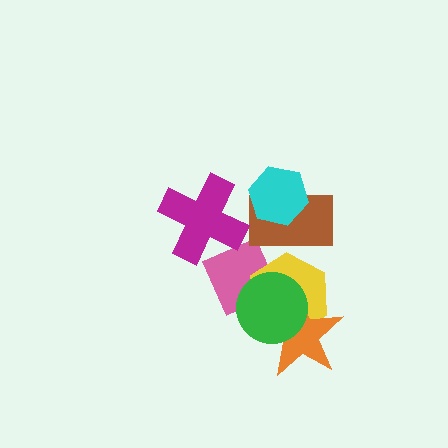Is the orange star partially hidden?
Yes, it is partially covered by another shape.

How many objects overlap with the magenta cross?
1 object overlaps with the magenta cross.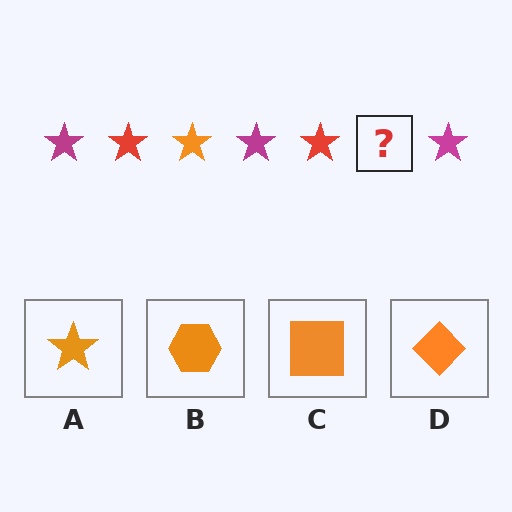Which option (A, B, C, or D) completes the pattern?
A.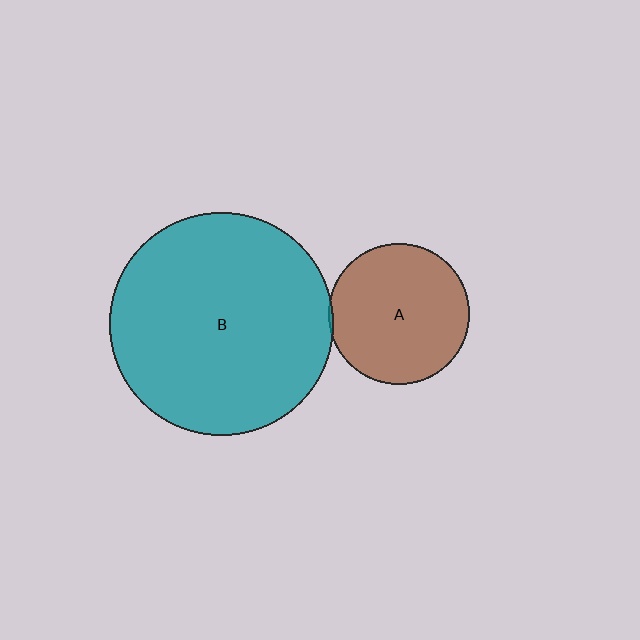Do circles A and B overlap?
Yes.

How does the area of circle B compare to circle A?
Approximately 2.5 times.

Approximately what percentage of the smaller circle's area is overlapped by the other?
Approximately 5%.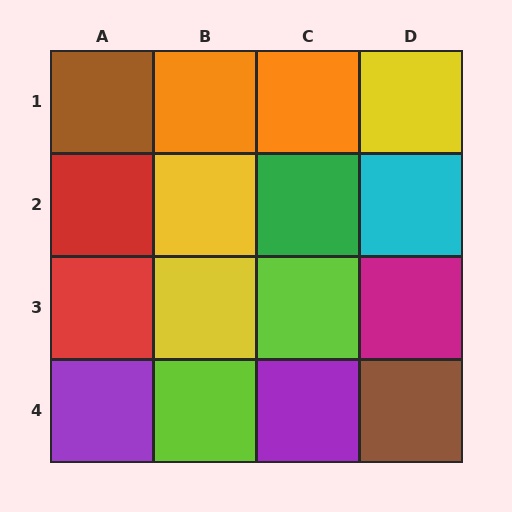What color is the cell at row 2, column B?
Yellow.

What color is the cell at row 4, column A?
Purple.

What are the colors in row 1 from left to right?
Brown, orange, orange, yellow.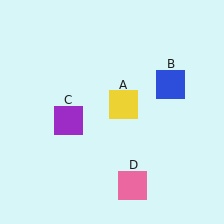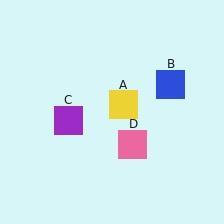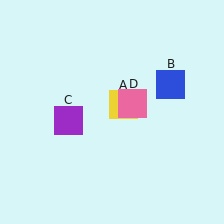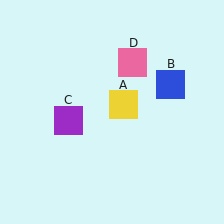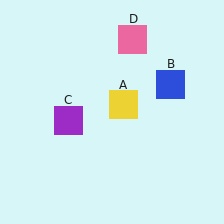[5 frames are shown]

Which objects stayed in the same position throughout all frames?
Yellow square (object A) and blue square (object B) and purple square (object C) remained stationary.